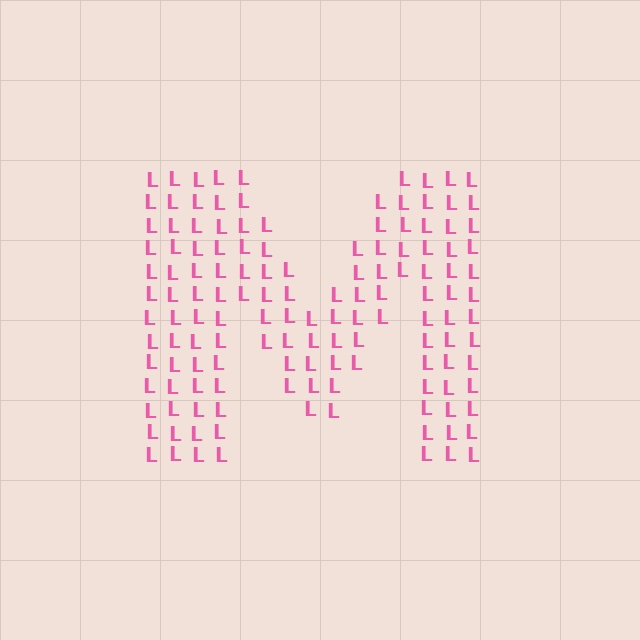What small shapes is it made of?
It is made of small letter L's.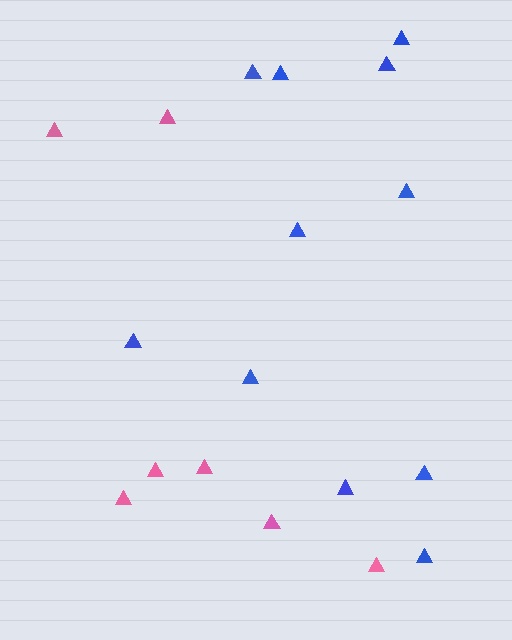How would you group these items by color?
There are 2 groups: one group of pink triangles (7) and one group of blue triangles (11).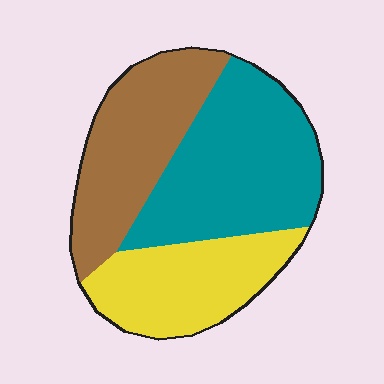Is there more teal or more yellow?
Teal.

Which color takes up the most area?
Teal, at roughly 40%.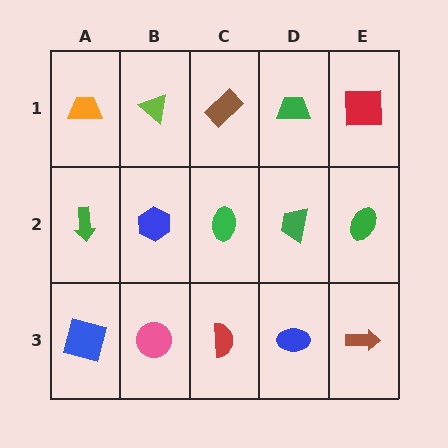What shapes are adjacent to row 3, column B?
A blue hexagon (row 2, column B), a blue square (row 3, column A), a red semicircle (row 3, column C).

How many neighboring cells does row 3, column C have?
3.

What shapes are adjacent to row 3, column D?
A green trapezoid (row 2, column D), a red semicircle (row 3, column C), a brown arrow (row 3, column E).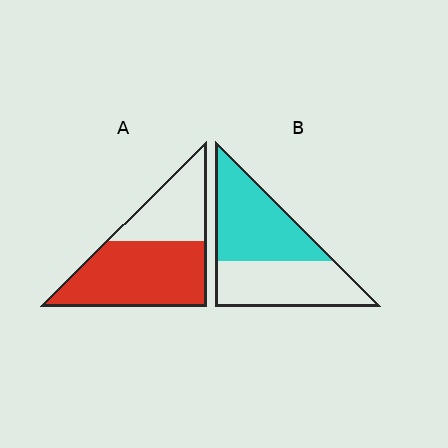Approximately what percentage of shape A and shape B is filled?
A is approximately 65% and B is approximately 50%.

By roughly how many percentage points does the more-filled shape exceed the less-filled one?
By roughly 10 percentage points (A over B).